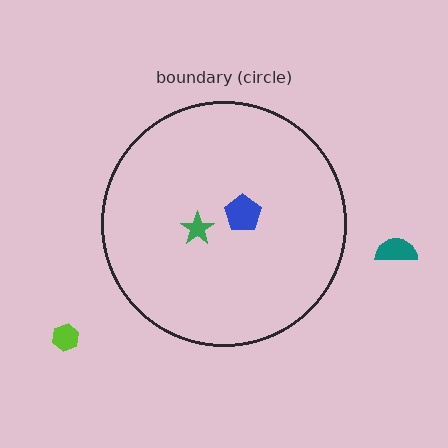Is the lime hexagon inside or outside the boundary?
Outside.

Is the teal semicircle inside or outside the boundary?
Outside.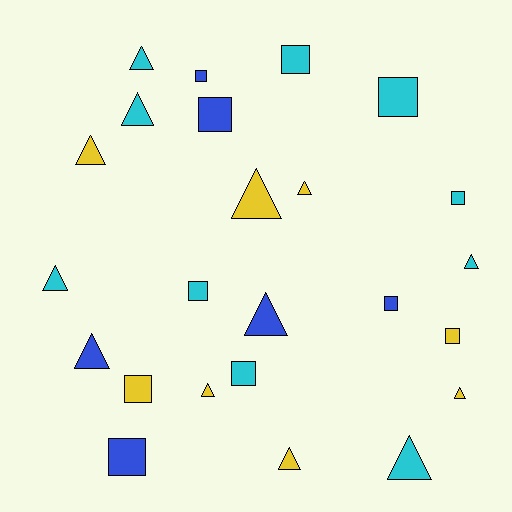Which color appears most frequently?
Cyan, with 10 objects.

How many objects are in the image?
There are 24 objects.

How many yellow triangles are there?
There are 6 yellow triangles.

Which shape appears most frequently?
Triangle, with 13 objects.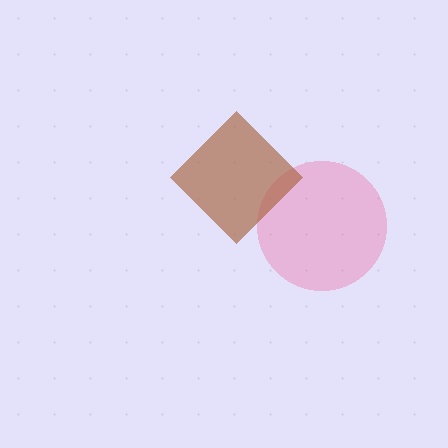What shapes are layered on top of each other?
The layered shapes are: a pink circle, a brown diamond.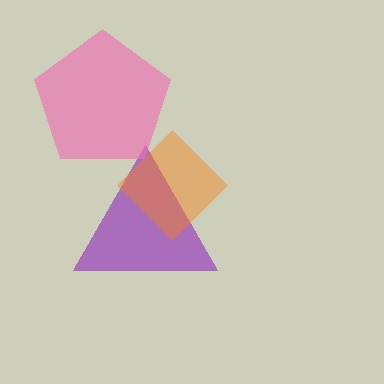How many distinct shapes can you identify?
There are 3 distinct shapes: a purple triangle, a pink pentagon, an orange diamond.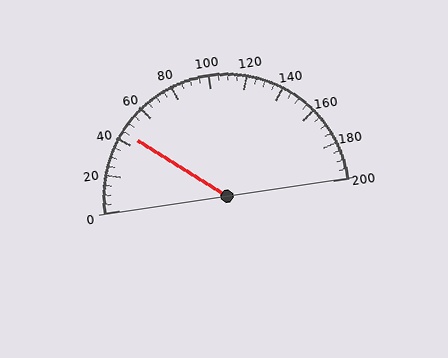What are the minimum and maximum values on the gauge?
The gauge ranges from 0 to 200.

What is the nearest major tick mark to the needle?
The nearest major tick mark is 40.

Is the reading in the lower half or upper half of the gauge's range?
The reading is in the lower half of the range (0 to 200).